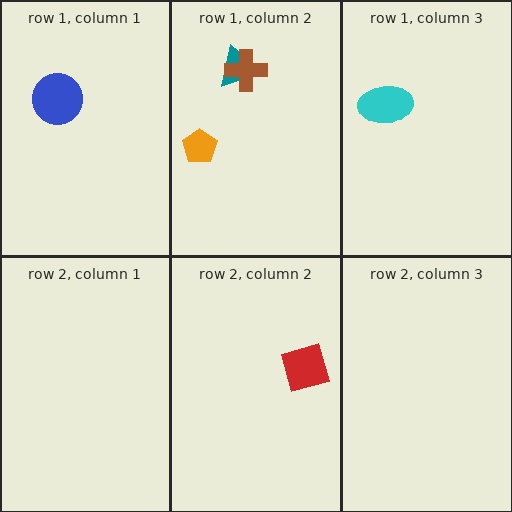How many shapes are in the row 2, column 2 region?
1.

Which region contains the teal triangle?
The row 1, column 2 region.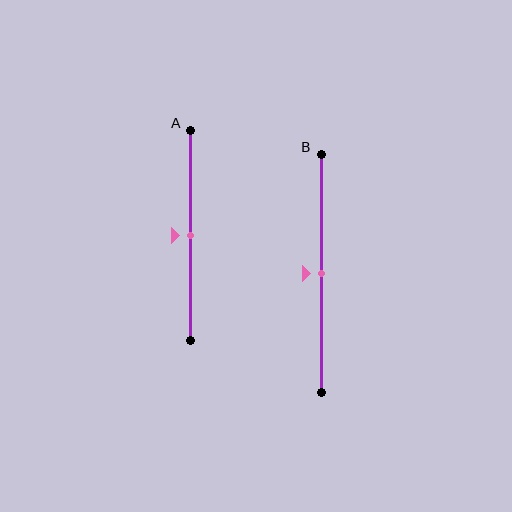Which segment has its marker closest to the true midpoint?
Segment A has its marker closest to the true midpoint.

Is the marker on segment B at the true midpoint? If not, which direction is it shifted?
Yes, the marker on segment B is at the true midpoint.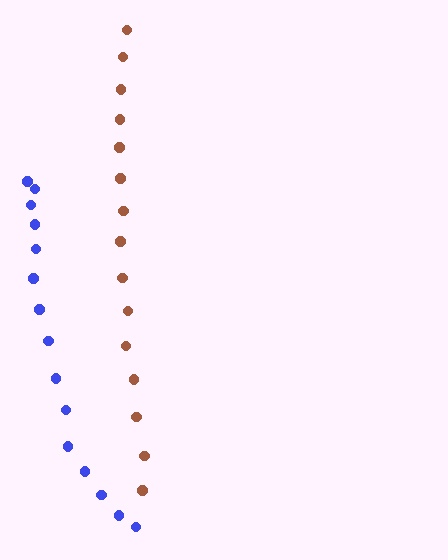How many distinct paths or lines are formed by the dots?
There are 2 distinct paths.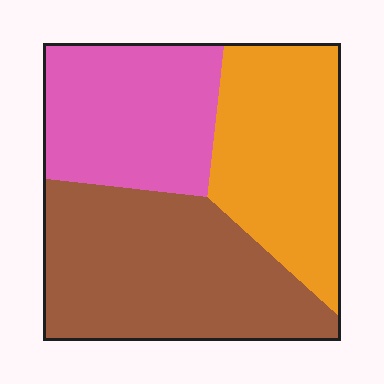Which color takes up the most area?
Brown, at roughly 40%.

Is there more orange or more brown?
Brown.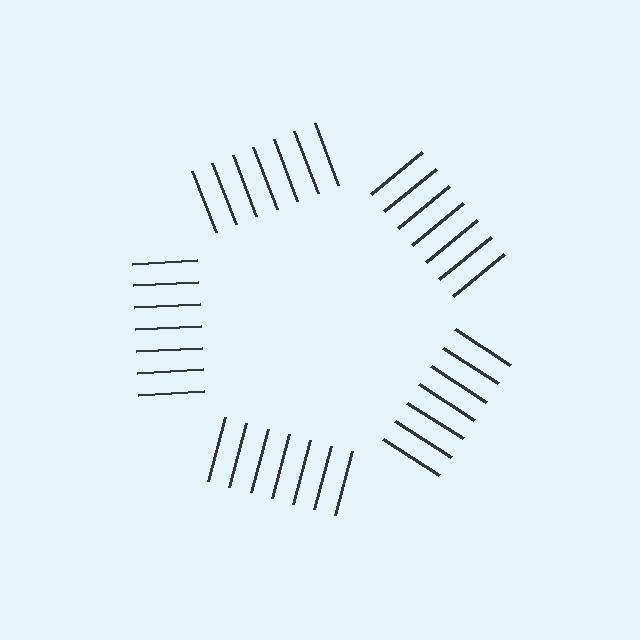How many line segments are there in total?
35 — 7 along each of the 5 edges.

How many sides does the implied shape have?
5 sides — the line-ends trace a pentagon.